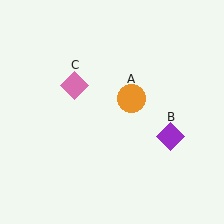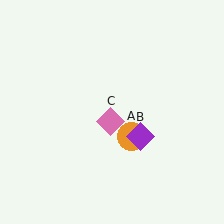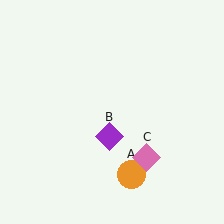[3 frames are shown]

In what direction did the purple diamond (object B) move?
The purple diamond (object B) moved left.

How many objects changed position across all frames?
3 objects changed position: orange circle (object A), purple diamond (object B), pink diamond (object C).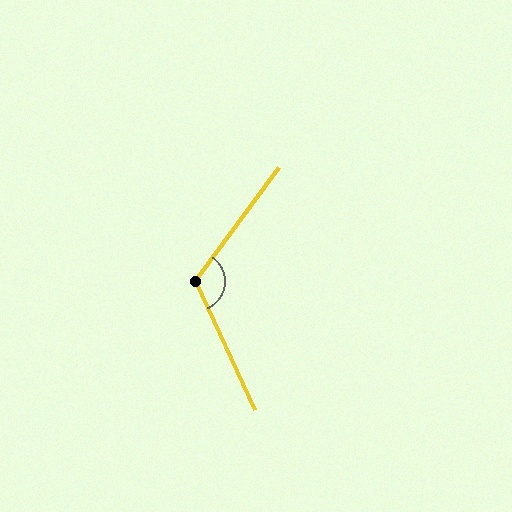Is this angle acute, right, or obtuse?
It is obtuse.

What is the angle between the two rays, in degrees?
Approximately 119 degrees.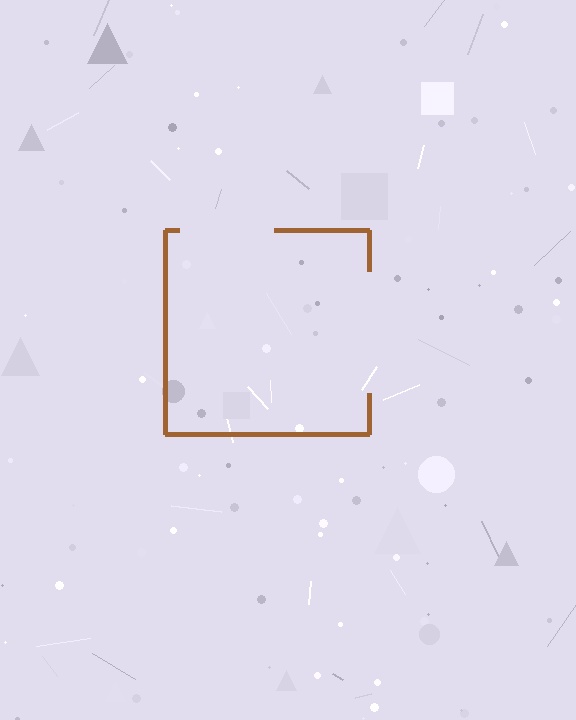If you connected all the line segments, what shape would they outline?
They would outline a square.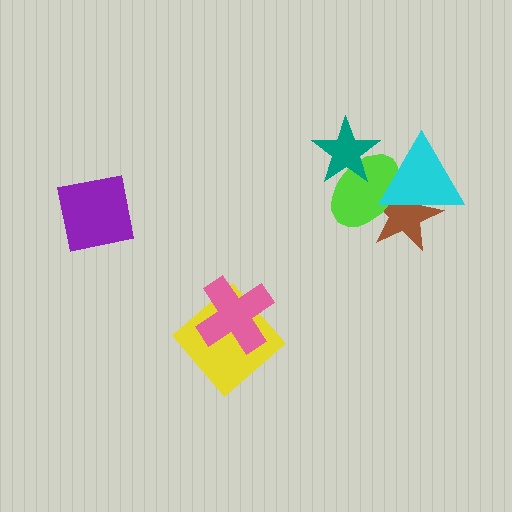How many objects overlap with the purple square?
0 objects overlap with the purple square.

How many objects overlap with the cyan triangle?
2 objects overlap with the cyan triangle.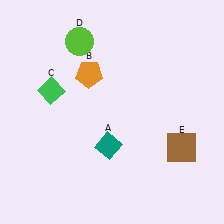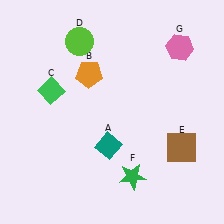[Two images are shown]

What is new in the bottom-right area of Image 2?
A green star (F) was added in the bottom-right area of Image 2.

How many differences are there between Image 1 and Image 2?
There are 2 differences between the two images.